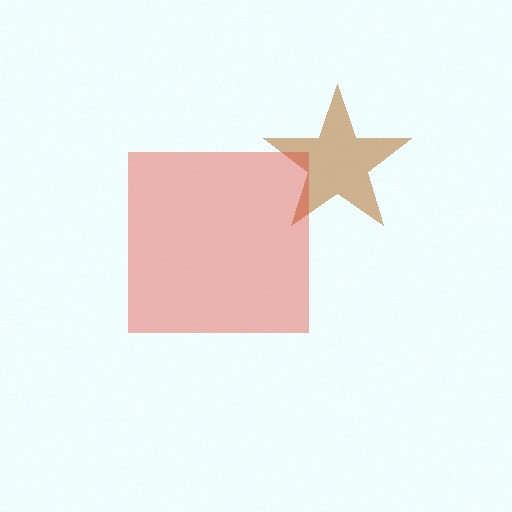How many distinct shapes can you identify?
There are 2 distinct shapes: a brown star, a red square.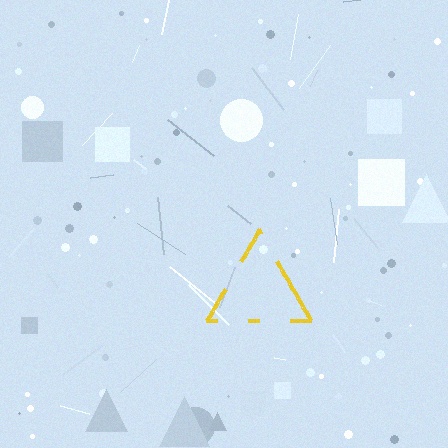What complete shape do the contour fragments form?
The contour fragments form a triangle.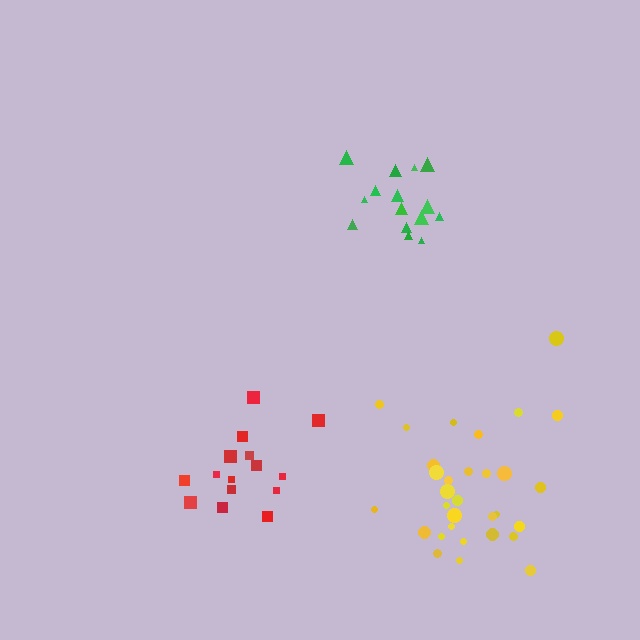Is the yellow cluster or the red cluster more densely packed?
Red.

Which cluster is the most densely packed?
Green.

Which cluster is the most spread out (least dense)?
Yellow.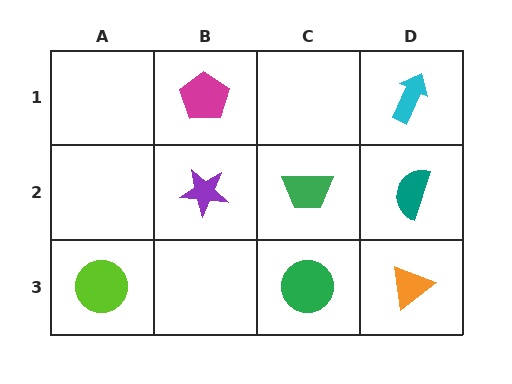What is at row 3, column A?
A lime circle.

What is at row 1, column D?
A cyan arrow.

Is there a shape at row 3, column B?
No, that cell is empty.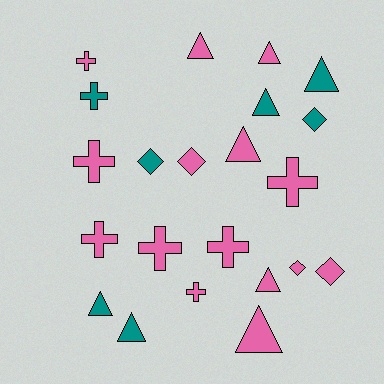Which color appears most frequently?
Pink, with 15 objects.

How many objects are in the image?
There are 22 objects.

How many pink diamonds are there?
There are 3 pink diamonds.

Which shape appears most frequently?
Triangle, with 9 objects.